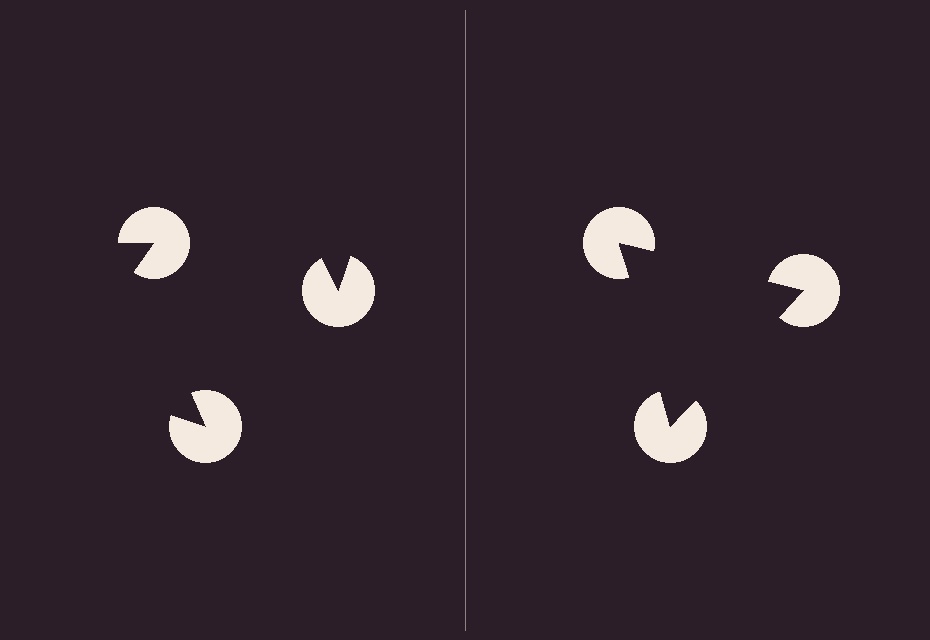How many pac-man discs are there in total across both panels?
6 — 3 on each side.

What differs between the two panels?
The pac-man discs are positioned identically on both sides; only the wedge orientations differ. On the right they align to a triangle; on the left they are misaligned.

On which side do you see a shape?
An illusory triangle appears on the right side. On the left side the wedge cuts are rotated, so no coherent shape forms.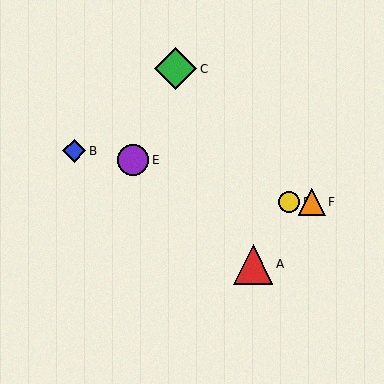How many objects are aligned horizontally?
2 objects (D, F) are aligned horizontally.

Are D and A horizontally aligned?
No, D is at y≈202 and A is at y≈264.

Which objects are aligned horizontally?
Objects D, F are aligned horizontally.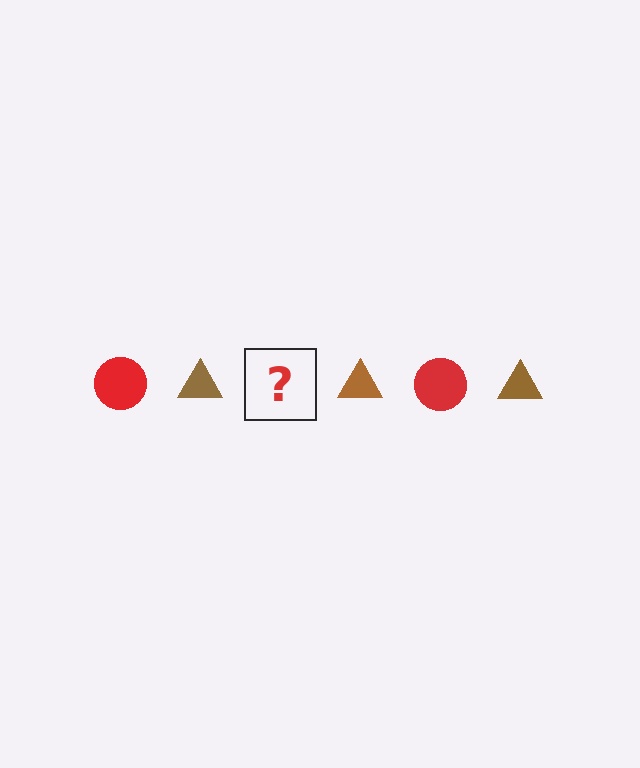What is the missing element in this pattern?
The missing element is a red circle.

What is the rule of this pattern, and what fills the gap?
The rule is that the pattern alternates between red circle and brown triangle. The gap should be filled with a red circle.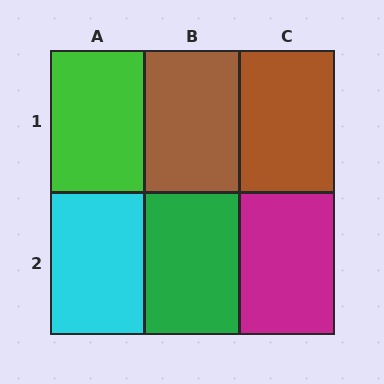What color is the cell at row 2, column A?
Cyan.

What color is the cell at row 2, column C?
Magenta.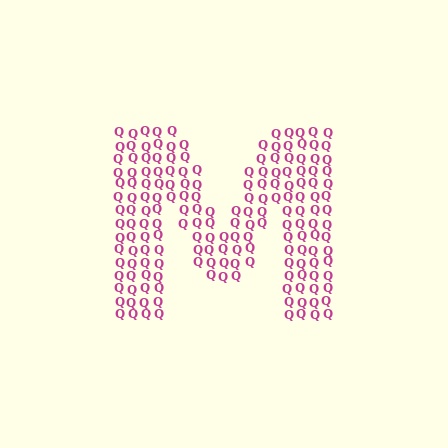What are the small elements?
The small elements are letter Q's.